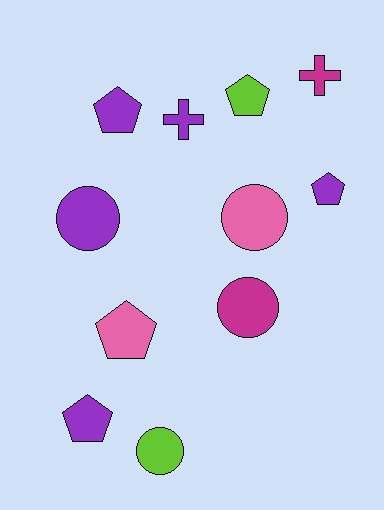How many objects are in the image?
There are 11 objects.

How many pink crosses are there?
There are no pink crosses.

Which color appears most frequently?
Purple, with 5 objects.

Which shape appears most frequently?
Pentagon, with 5 objects.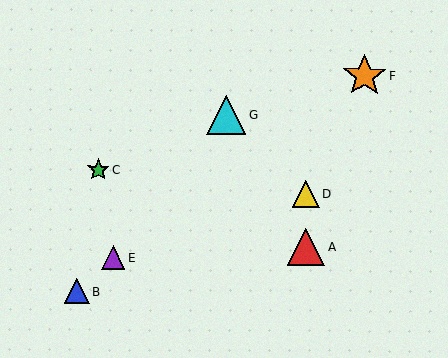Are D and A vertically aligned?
Yes, both are at x≈306.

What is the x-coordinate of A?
Object A is at x≈306.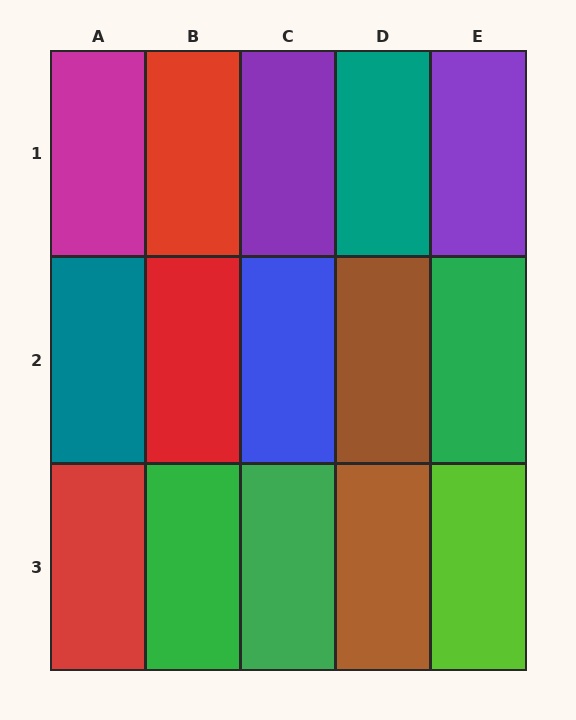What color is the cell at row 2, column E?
Green.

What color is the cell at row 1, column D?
Teal.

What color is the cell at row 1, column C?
Purple.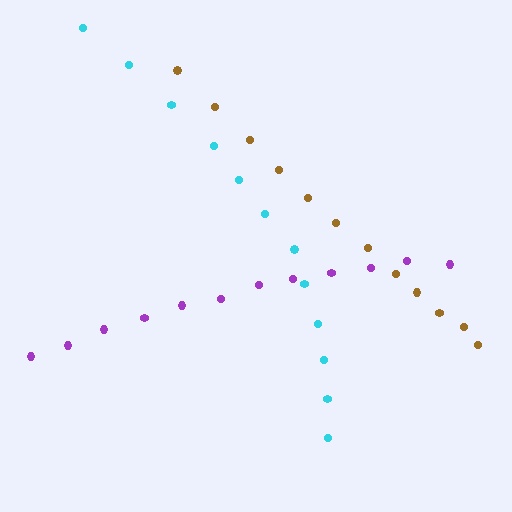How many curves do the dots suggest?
There are 3 distinct paths.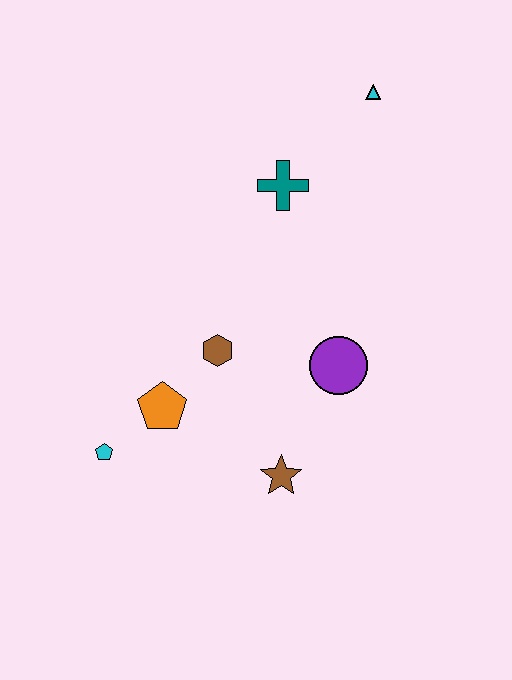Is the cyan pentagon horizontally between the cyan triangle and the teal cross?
No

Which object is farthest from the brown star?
The cyan triangle is farthest from the brown star.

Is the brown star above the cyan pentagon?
No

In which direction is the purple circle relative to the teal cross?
The purple circle is below the teal cross.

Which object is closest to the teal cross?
The cyan triangle is closest to the teal cross.